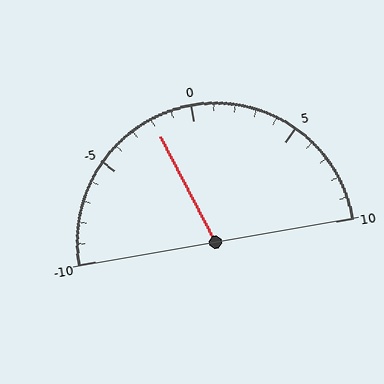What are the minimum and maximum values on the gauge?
The gauge ranges from -10 to 10.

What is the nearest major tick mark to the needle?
The nearest major tick mark is 0.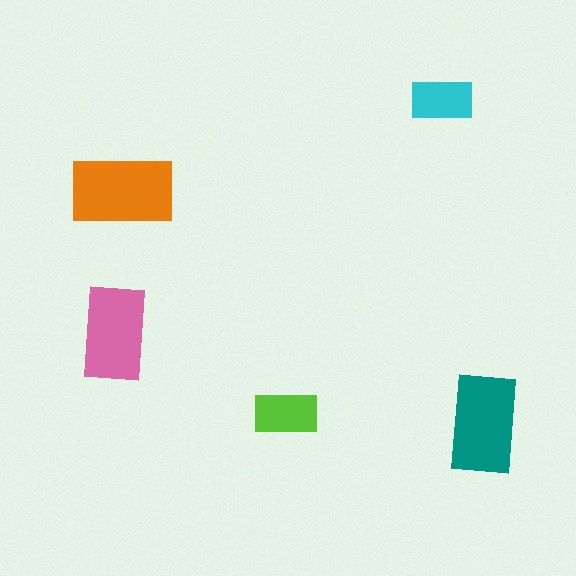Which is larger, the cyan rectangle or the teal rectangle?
The teal one.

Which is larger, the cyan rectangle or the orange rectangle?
The orange one.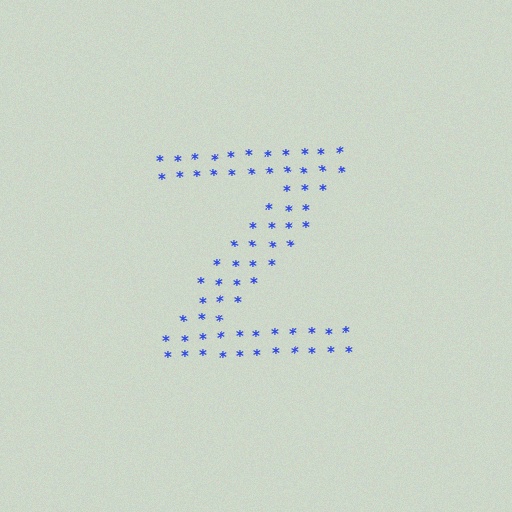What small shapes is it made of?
It is made of small asterisks.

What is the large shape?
The large shape is the letter Z.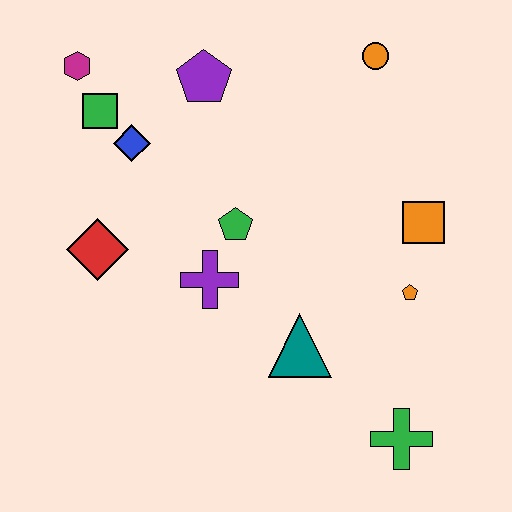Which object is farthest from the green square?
The green cross is farthest from the green square.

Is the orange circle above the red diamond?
Yes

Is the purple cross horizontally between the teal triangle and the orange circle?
No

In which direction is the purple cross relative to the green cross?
The purple cross is to the left of the green cross.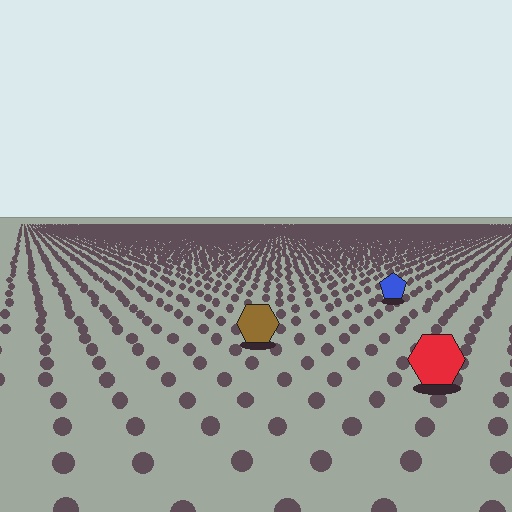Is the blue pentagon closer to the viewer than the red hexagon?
No. The red hexagon is closer — you can tell from the texture gradient: the ground texture is coarser near it.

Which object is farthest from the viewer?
The blue pentagon is farthest from the viewer. It appears smaller and the ground texture around it is denser.